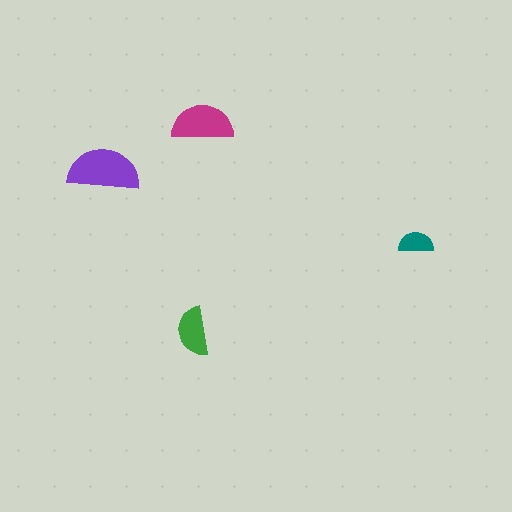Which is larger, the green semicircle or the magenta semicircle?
The magenta one.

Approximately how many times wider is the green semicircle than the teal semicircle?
About 1.5 times wider.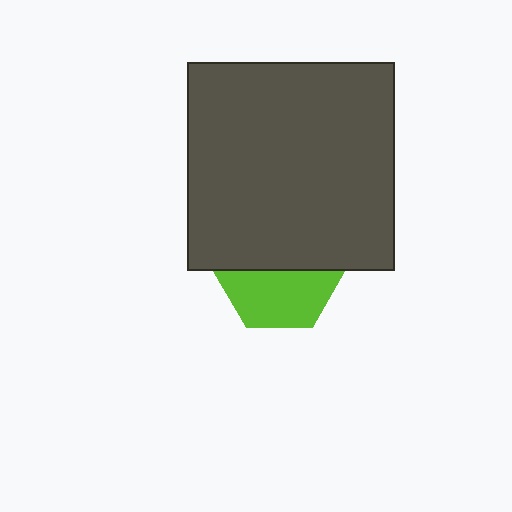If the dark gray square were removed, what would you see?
You would see the complete lime hexagon.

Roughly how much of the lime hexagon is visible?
About half of it is visible (roughly 49%).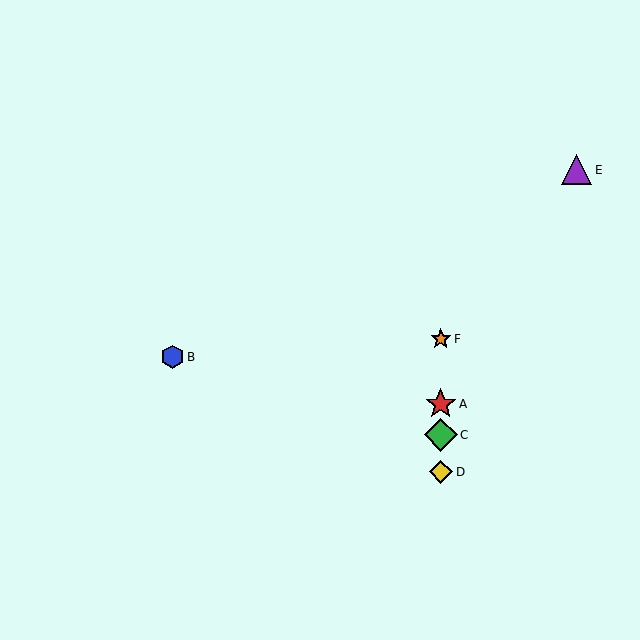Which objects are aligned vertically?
Objects A, C, D, F are aligned vertically.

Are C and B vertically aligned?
No, C is at x≈441 and B is at x≈173.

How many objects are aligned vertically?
4 objects (A, C, D, F) are aligned vertically.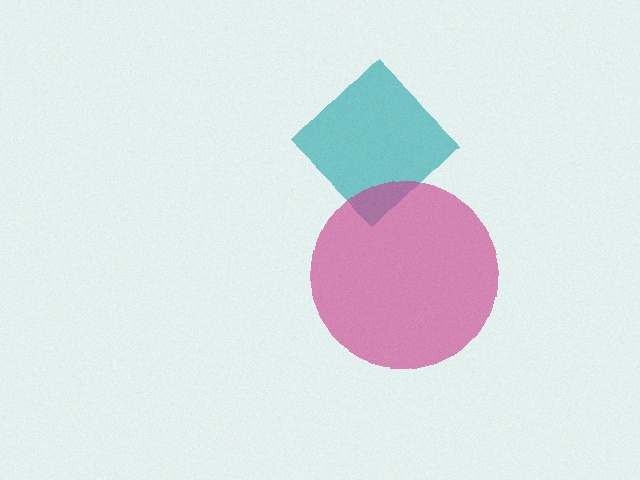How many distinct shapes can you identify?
There are 2 distinct shapes: a teal diamond, a magenta circle.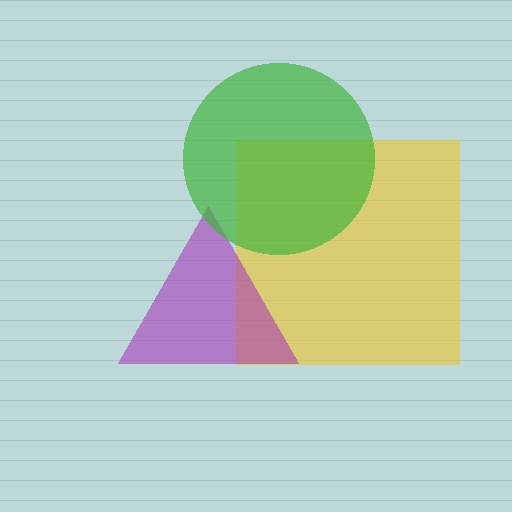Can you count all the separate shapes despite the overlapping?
Yes, there are 3 separate shapes.